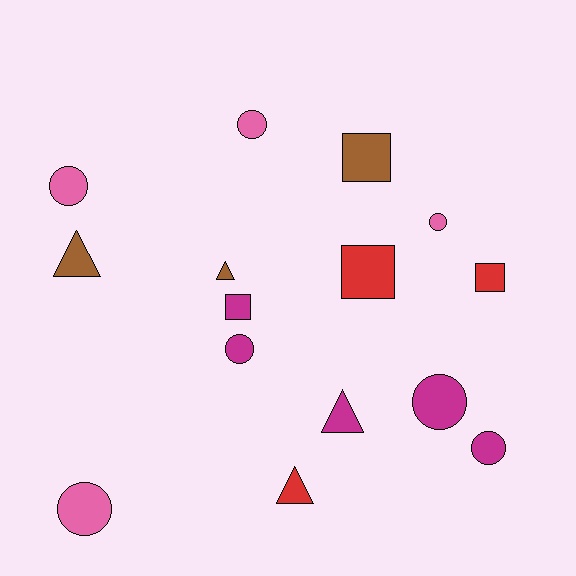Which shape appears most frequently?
Circle, with 7 objects.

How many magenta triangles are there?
There is 1 magenta triangle.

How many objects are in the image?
There are 15 objects.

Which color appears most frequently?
Magenta, with 5 objects.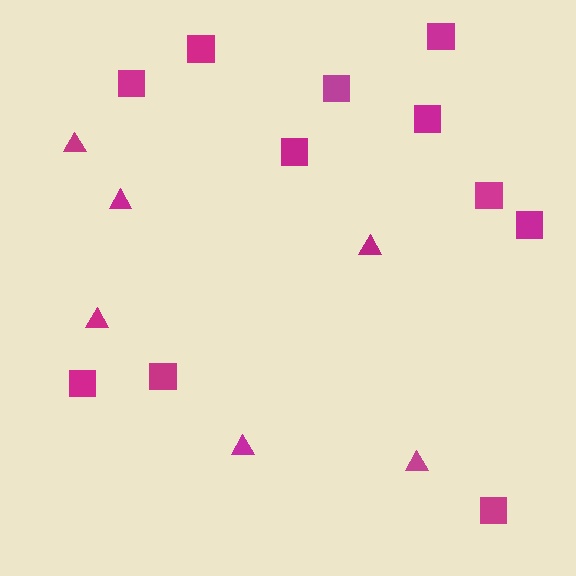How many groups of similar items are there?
There are 2 groups: one group of triangles (6) and one group of squares (11).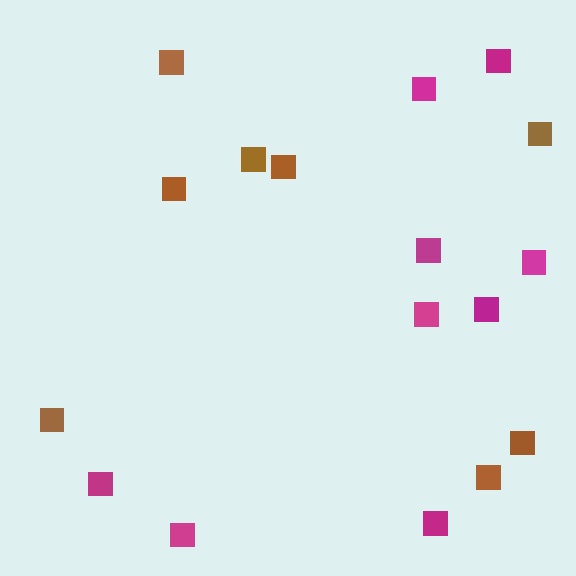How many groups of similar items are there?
There are 2 groups: one group of magenta squares (9) and one group of brown squares (8).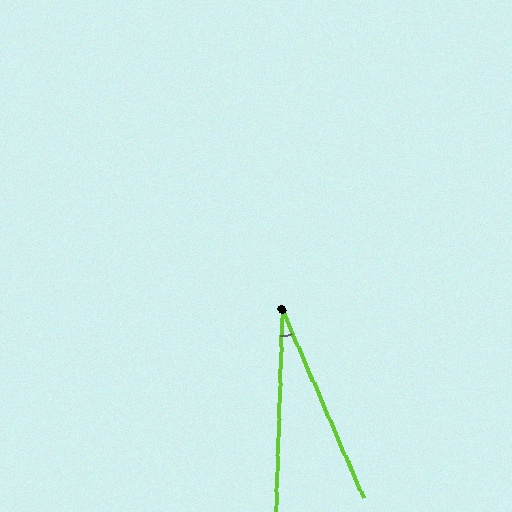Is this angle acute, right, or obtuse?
It is acute.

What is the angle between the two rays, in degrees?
Approximately 25 degrees.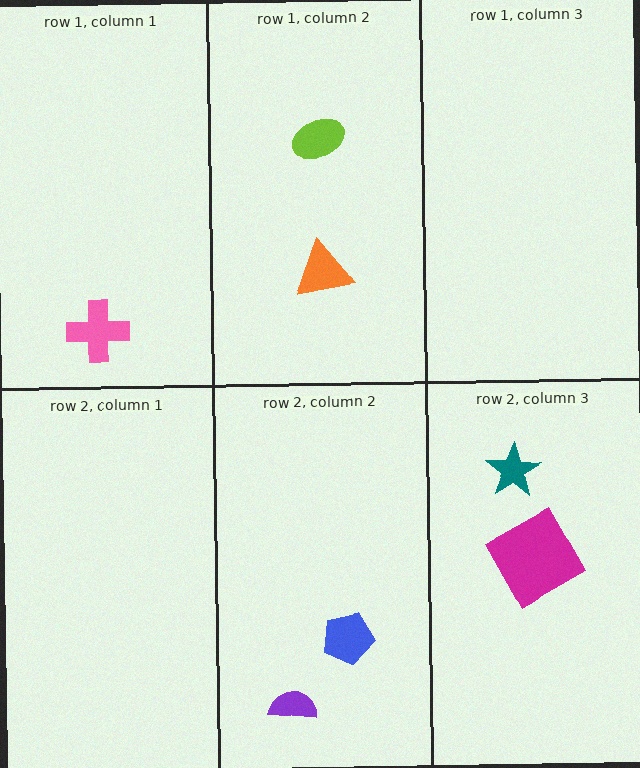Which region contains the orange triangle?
The row 1, column 2 region.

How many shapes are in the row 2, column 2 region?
2.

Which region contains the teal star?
The row 2, column 3 region.